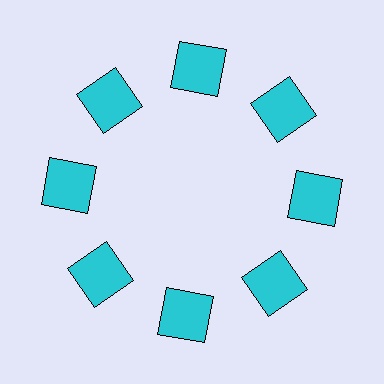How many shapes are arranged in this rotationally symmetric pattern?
There are 8 shapes, arranged in 8 groups of 1.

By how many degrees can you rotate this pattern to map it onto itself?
The pattern maps onto itself every 45 degrees of rotation.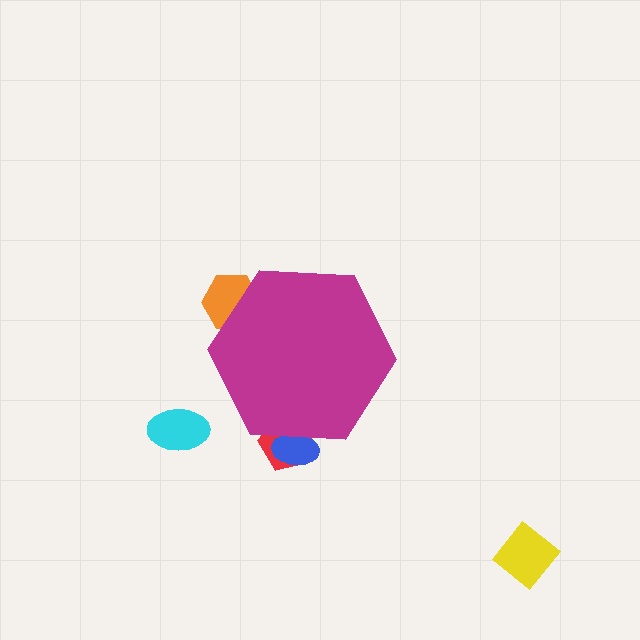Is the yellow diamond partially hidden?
No, the yellow diamond is fully visible.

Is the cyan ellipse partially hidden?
No, the cyan ellipse is fully visible.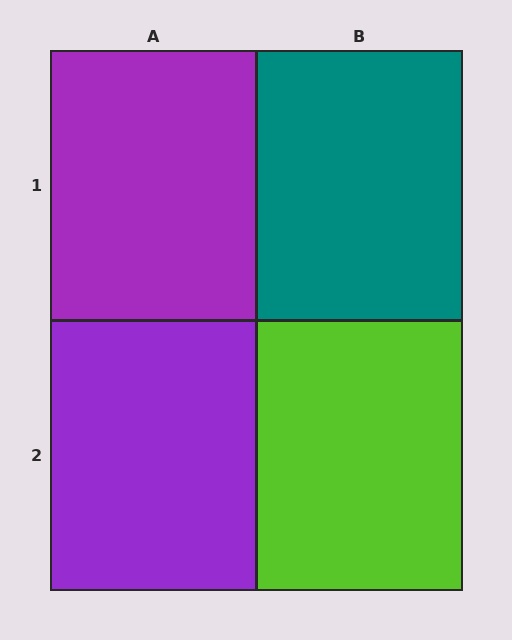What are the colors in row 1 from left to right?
Purple, teal.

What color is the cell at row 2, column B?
Lime.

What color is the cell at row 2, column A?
Purple.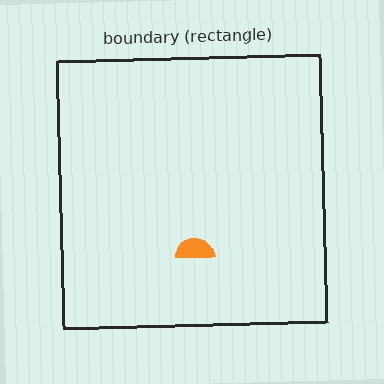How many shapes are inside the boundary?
1 inside, 0 outside.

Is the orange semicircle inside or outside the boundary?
Inside.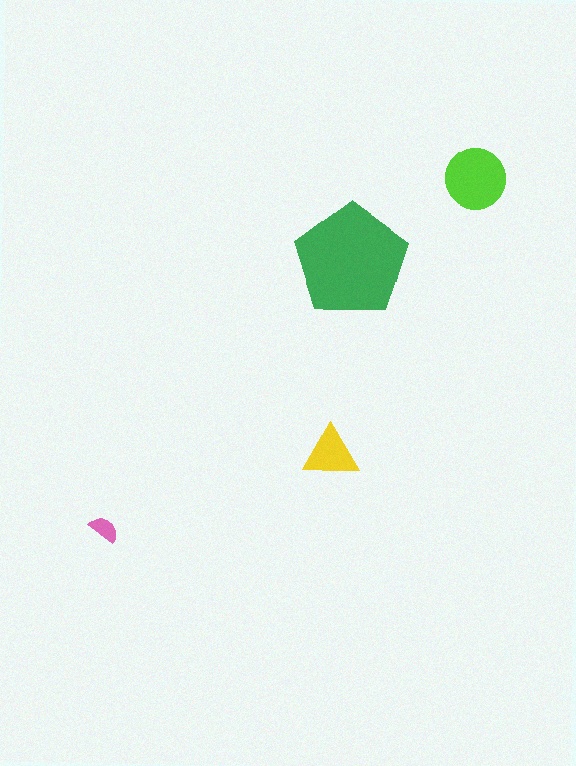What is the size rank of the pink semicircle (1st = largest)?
4th.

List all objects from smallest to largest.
The pink semicircle, the yellow triangle, the lime circle, the green pentagon.